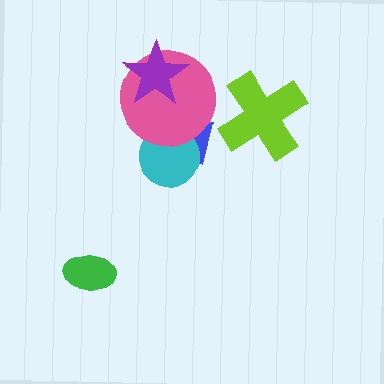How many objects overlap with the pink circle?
3 objects overlap with the pink circle.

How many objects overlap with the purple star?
1 object overlaps with the purple star.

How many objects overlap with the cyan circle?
2 objects overlap with the cyan circle.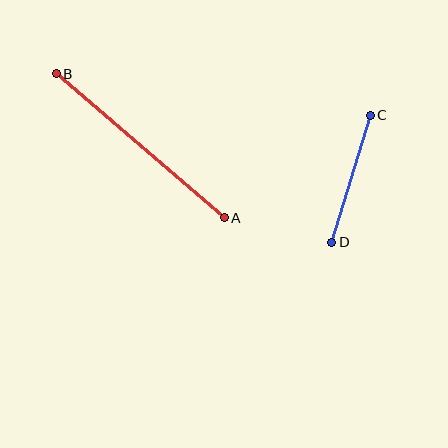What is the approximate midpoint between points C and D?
The midpoint is at approximately (351, 179) pixels.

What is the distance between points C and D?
The distance is approximately 133 pixels.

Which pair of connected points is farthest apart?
Points A and B are farthest apart.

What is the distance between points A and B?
The distance is approximately 221 pixels.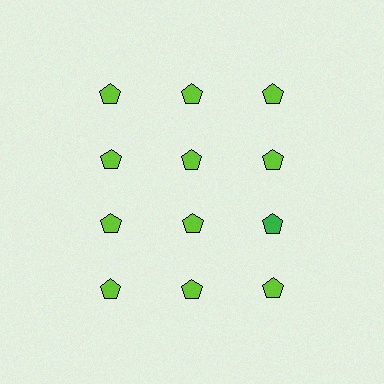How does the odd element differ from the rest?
It has a different color: green instead of lime.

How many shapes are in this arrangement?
There are 12 shapes arranged in a grid pattern.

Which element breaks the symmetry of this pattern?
The green pentagon in the third row, center column breaks the symmetry. All other shapes are lime pentagons.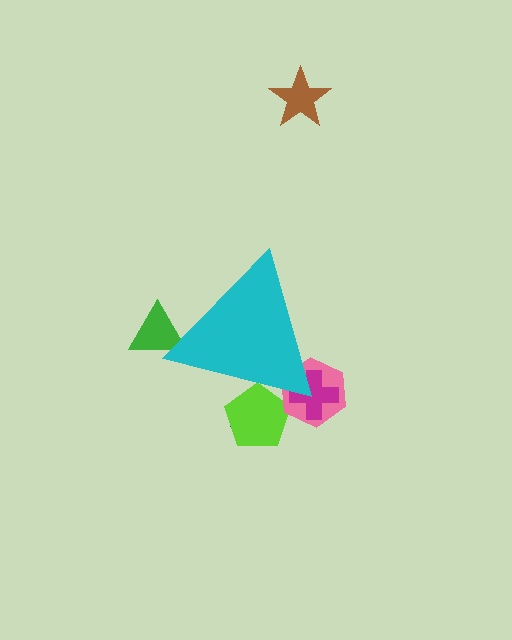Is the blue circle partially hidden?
Yes, the blue circle is partially hidden behind the cyan triangle.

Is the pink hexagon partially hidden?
Yes, the pink hexagon is partially hidden behind the cyan triangle.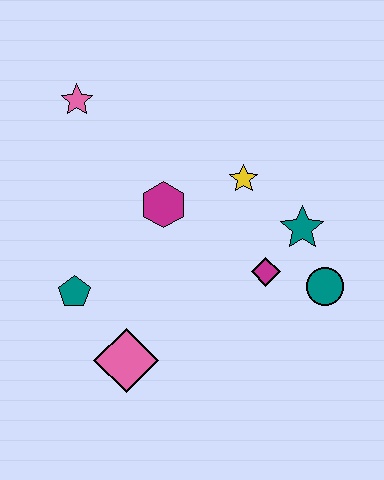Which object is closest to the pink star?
The magenta hexagon is closest to the pink star.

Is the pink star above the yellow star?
Yes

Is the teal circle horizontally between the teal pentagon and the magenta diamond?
No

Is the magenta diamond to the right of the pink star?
Yes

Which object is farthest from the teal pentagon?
The teal circle is farthest from the teal pentagon.